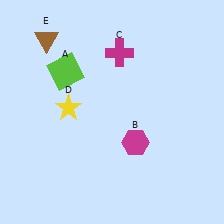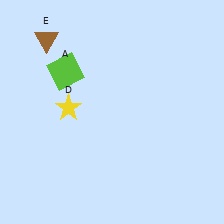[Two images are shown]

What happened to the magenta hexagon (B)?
The magenta hexagon (B) was removed in Image 2. It was in the bottom-right area of Image 1.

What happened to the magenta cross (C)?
The magenta cross (C) was removed in Image 2. It was in the top-right area of Image 1.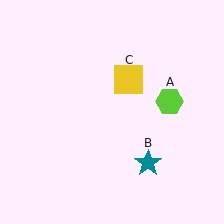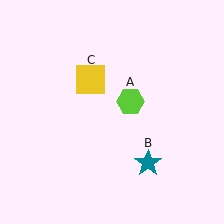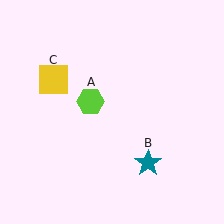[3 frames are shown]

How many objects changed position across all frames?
2 objects changed position: lime hexagon (object A), yellow square (object C).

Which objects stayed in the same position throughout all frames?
Teal star (object B) remained stationary.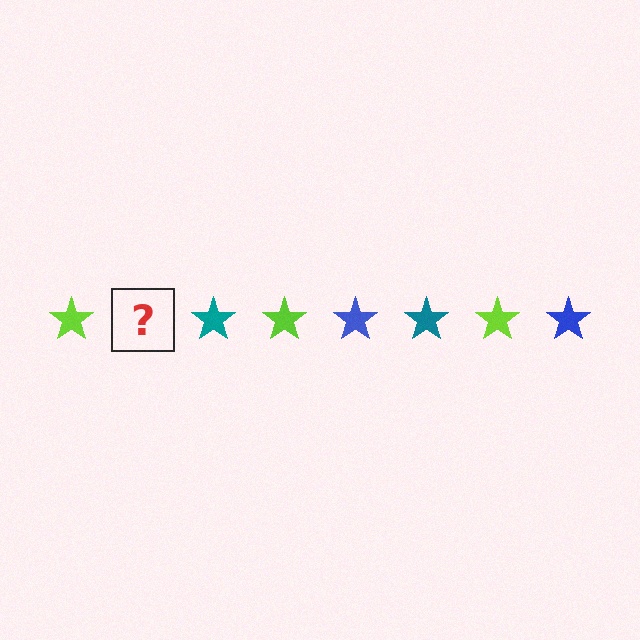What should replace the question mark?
The question mark should be replaced with a blue star.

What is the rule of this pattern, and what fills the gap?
The rule is that the pattern cycles through lime, blue, teal stars. The gap should be filled with a blue star.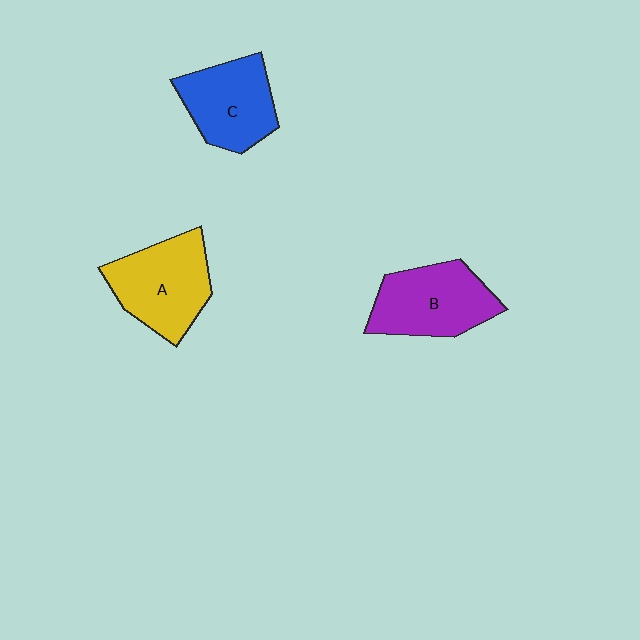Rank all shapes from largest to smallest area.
From largest to smallest: A (yellow), B (purple), C (blue).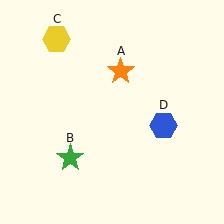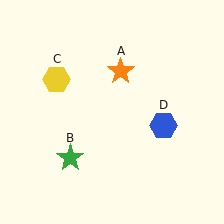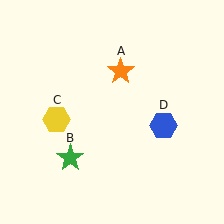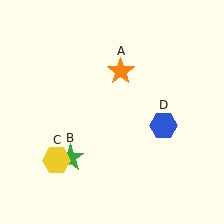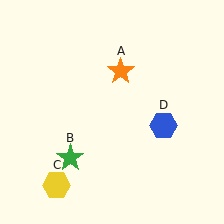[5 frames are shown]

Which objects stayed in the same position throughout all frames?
Orange star (object A) and green star (object B) and blue hexagon (object D) remained stationary.